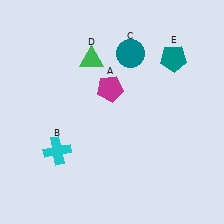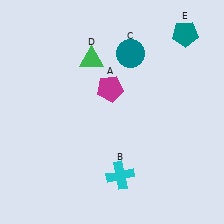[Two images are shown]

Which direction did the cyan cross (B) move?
The cyan cross (B) moved right.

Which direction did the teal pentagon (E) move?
The teal pentagon (E) moved up.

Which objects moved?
The objects that moved are: the cyan cross (B), the teal pentagon (E).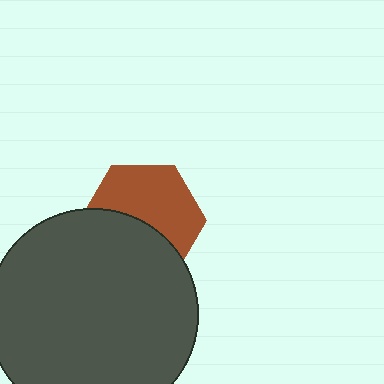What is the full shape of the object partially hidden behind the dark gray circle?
The partially hidden object is a brown hexagon.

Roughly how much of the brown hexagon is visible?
About half of it is visible (roughly 55%).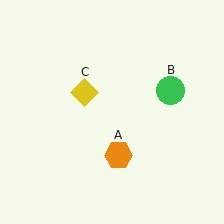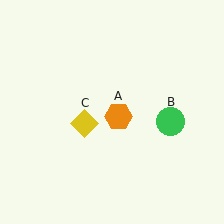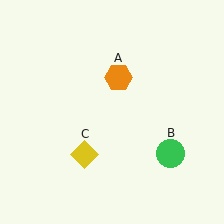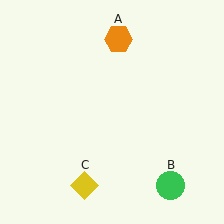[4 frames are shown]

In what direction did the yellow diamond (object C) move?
The yellow diamond (object C) moved down.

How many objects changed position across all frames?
3 objects changed position: orange hexagon (object A), green circle (object B), yellow diamond (object C).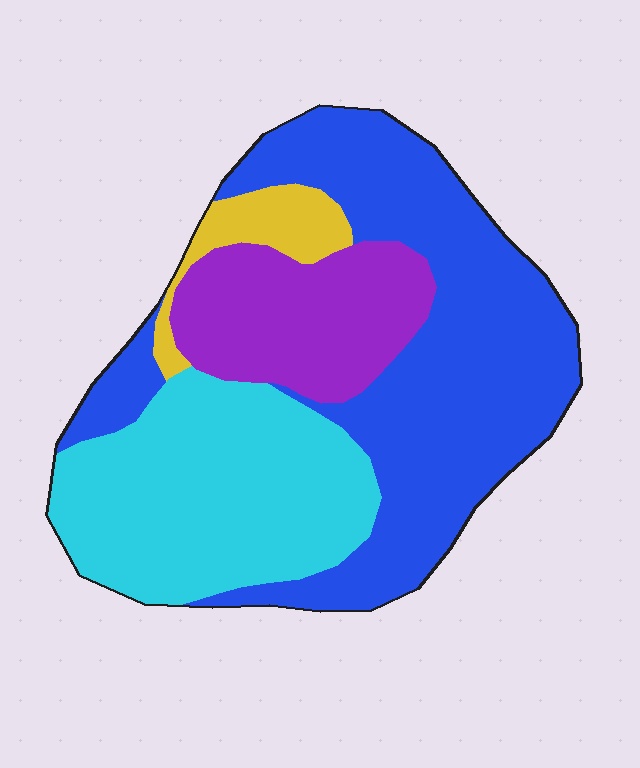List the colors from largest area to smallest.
From largest to smallest: blue, cyan, purple, yellow.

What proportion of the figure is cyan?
Cyan takes up between a quarter and a half of the figure.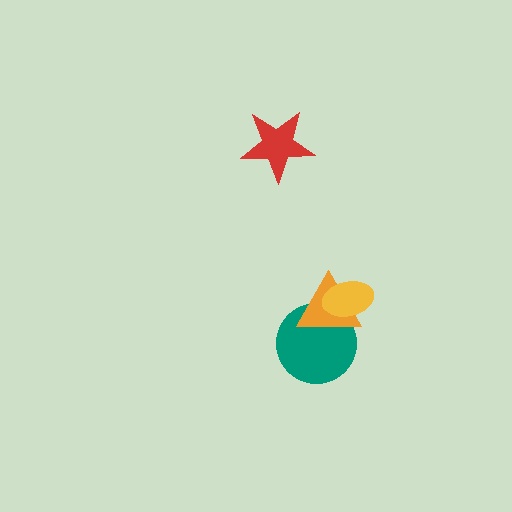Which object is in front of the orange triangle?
The yellow ellipse is in front of the orange triangle.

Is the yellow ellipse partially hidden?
No, no other shape covers it.